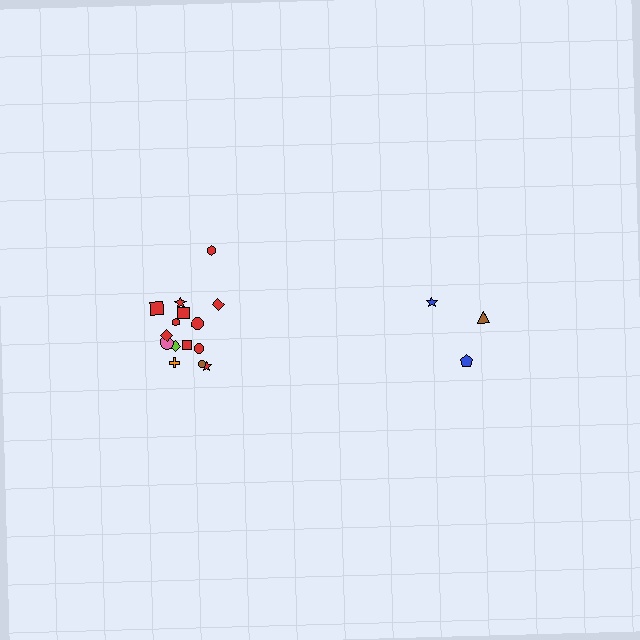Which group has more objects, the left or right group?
The left group.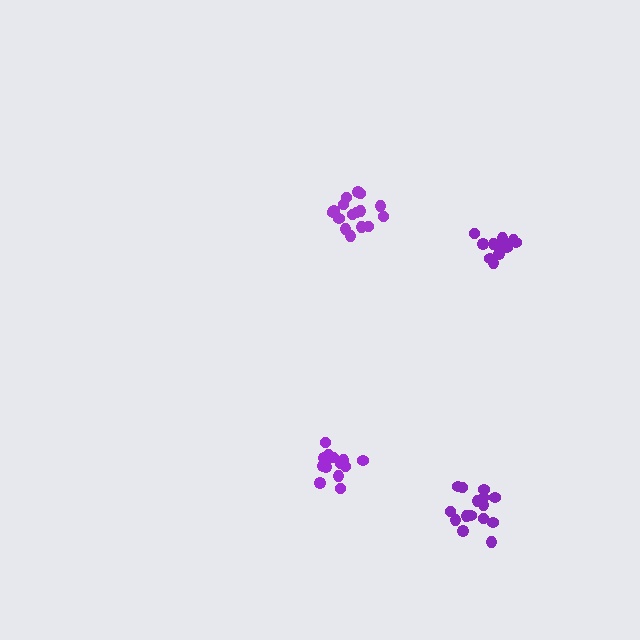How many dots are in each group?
Group 1: 14 dots, Group 2: 12 dots, Group 3: 16 dots, Group 4: 15 dots (57 total).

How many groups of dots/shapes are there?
There are 4 groups.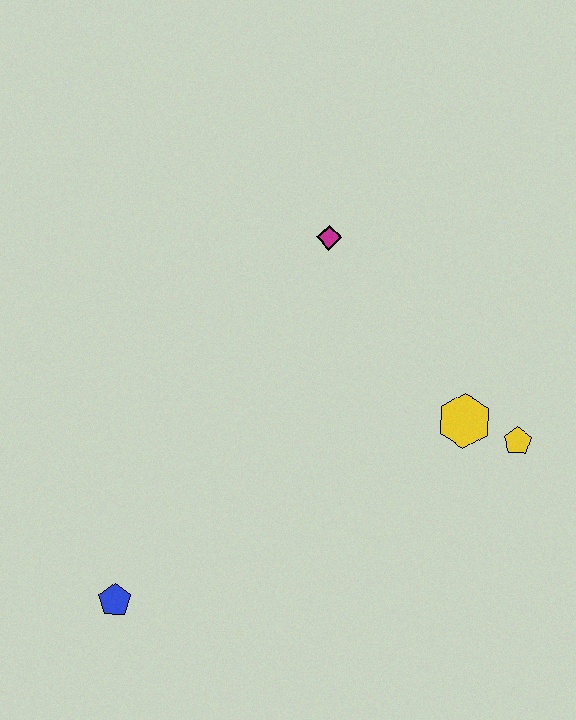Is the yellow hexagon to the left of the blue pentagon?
No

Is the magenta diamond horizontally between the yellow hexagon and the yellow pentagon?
No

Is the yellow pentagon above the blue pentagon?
Yes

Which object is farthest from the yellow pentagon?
The blue pentagon is farthest from the yellow pentagon.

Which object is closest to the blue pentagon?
The yellow hexagon is closest to the blue pentagon.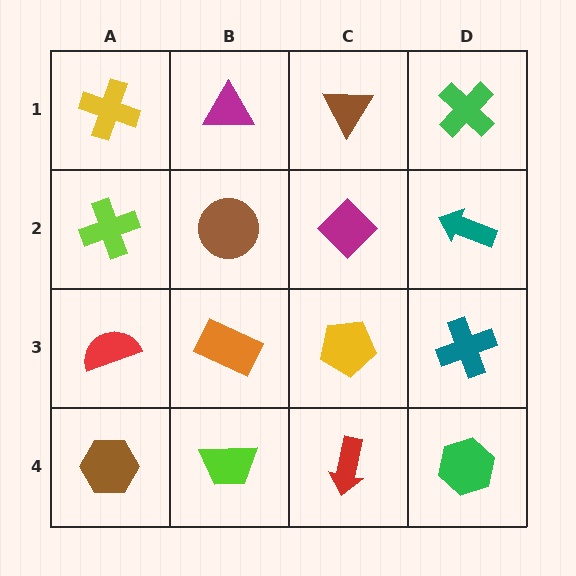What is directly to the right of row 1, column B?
A brown triangle.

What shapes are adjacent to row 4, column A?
A red semicircle (row 3, column A), a lime trapezoid (row 4, column B).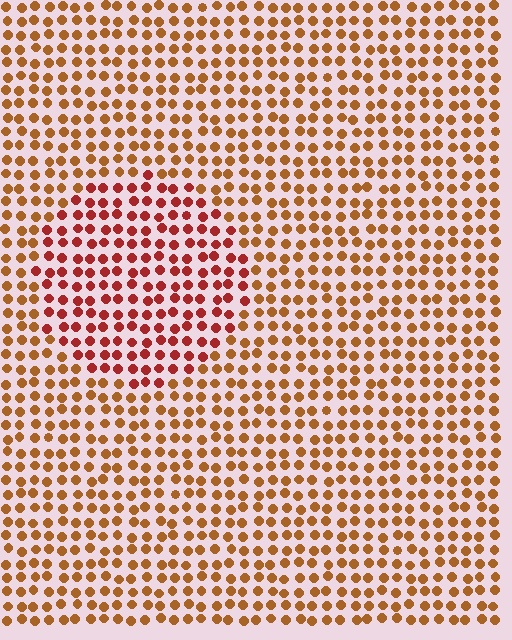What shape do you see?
I see a circle.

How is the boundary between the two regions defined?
The boundary is defined purely by a slight shift in hue (about 30 degrees). Spacing, size, and orientation are identical on both sides.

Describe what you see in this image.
The image is filled with small brown elements in a uniform arrangement. A circle-shaped region is visible where the elements are tinted to a slightly different hue, forming a subtle color boundary.